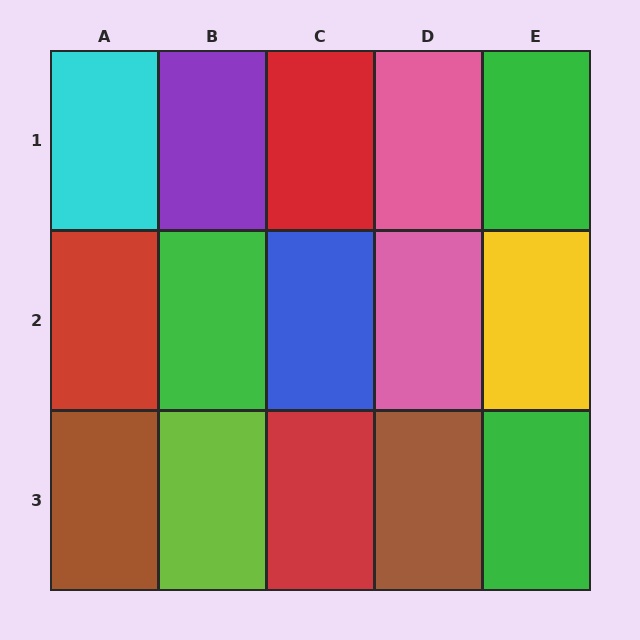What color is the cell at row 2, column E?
Yellow.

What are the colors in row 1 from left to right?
Cyan, purple, red, pink, green.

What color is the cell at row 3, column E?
Green.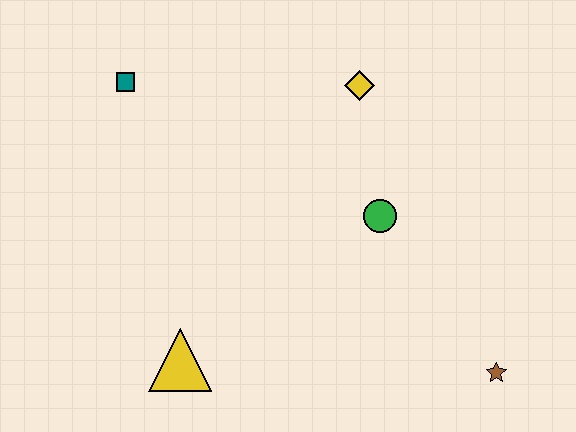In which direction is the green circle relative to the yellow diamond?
The green circle is below the yellow diamond.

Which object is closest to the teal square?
The yellow diamond is closest to the teal square.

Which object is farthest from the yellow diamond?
The yellow triangle is farthest from the yellow diamond.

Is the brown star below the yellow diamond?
Yes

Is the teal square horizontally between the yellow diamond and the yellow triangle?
No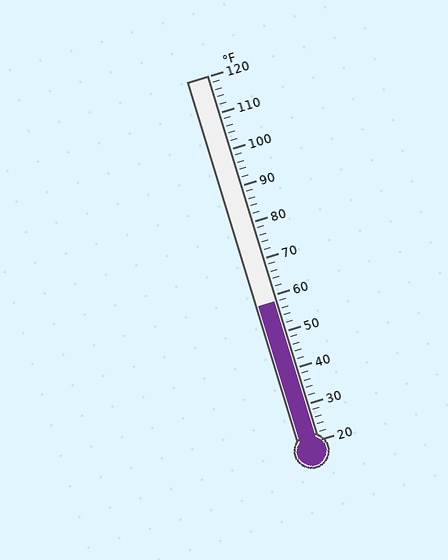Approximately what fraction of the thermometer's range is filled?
The thermometer is filled to approximately 40% of its range.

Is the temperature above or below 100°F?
The temperature is below 100°F.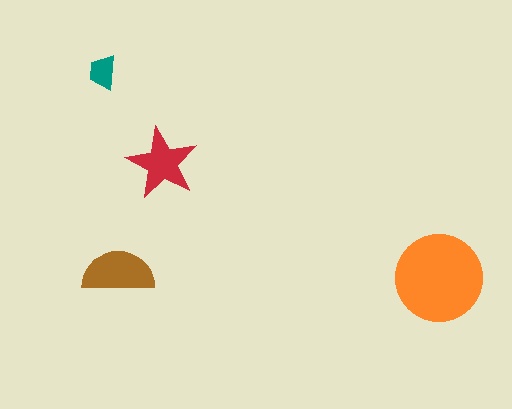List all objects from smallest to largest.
The teal trapezoid, the red star, the brown semicircle, the orange circle.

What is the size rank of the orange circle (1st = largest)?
1st.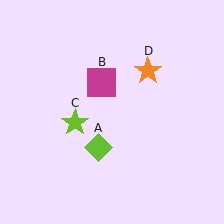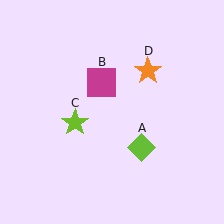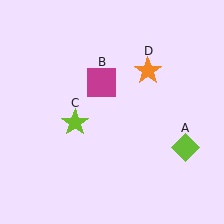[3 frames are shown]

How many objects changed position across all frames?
1 object changed position: lime diamond (object A).